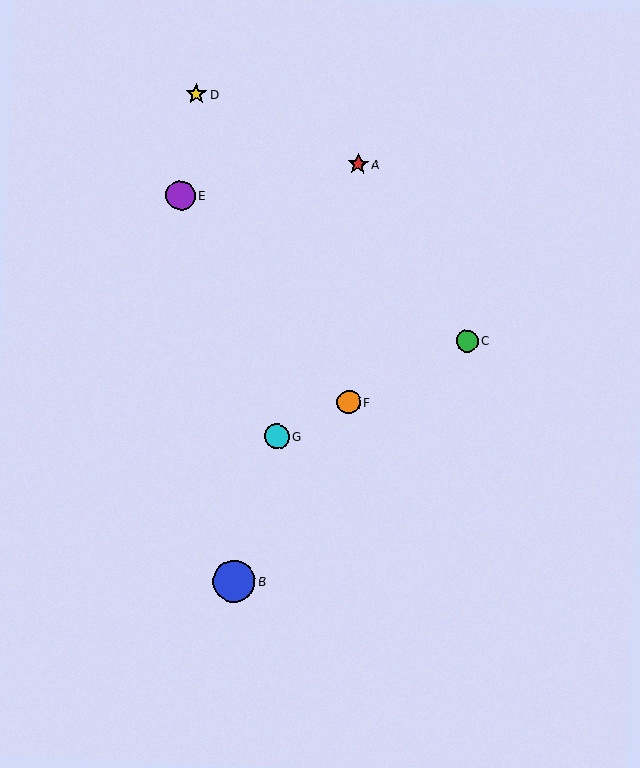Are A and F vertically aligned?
Yes, both are at x≈358.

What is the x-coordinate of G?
Object G is at x≈277.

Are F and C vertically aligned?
No, F is at x≈349 and C is at x≈467.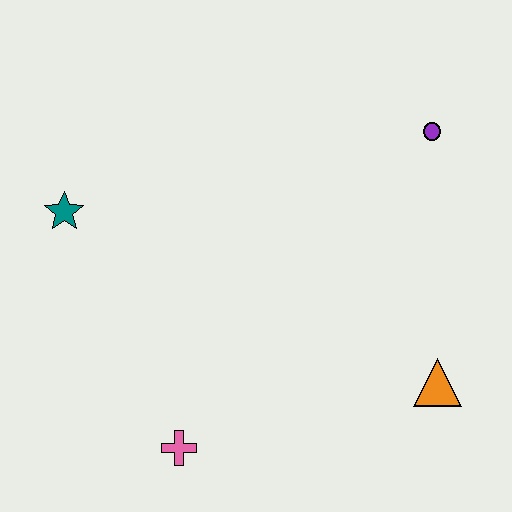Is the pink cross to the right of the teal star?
Yes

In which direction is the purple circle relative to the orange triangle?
The purple circle is above the orange triangle.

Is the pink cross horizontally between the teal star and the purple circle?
Yes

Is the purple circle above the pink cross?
Yes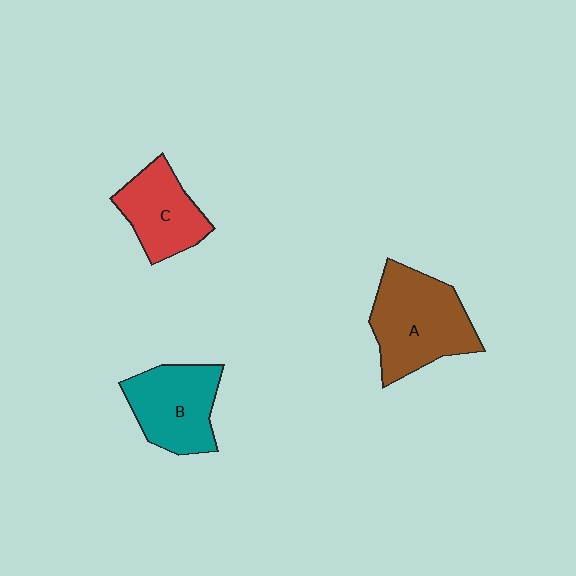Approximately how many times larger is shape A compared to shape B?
Approximately 1.3 times.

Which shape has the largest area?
Shape A (brown).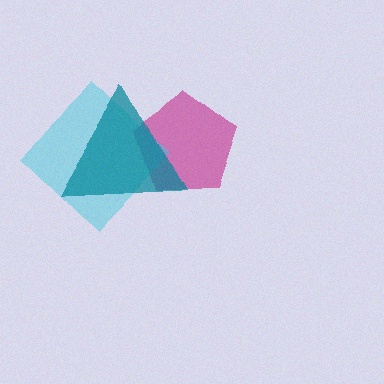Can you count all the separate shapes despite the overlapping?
Yes, there are 3 separate shapes.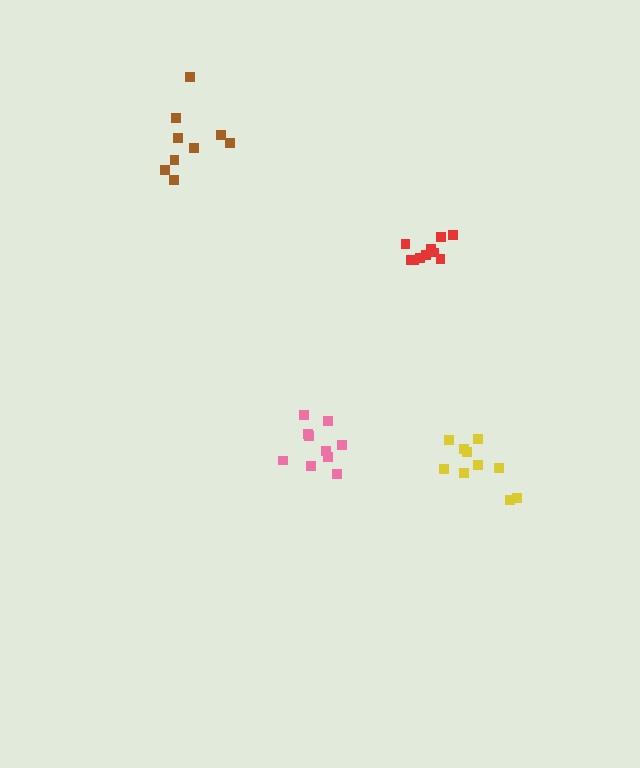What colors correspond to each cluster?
The clusters are colored: yellow, pink, red, brown.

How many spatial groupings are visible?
There are 4 spatial groupings.